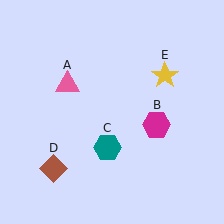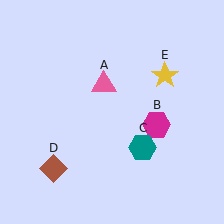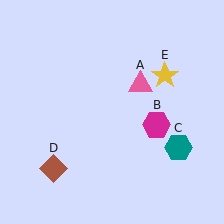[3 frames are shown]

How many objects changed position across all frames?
2 objects changed position: pink triangle (object A), teal hexagon (object C).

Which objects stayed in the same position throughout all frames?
Magenta hexagon (object B) and brown diamond (object D) and yellow star (object E) remained stationary.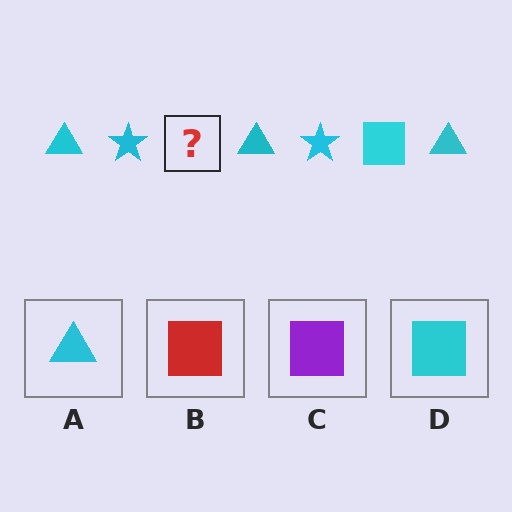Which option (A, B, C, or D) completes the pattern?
D.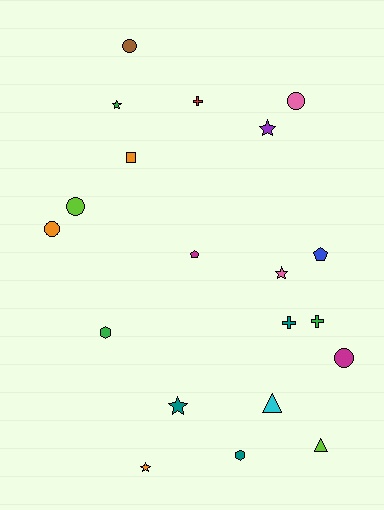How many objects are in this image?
There are 20 objects.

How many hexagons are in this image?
There are 2 hexagons.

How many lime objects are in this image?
There are 2 lime objects.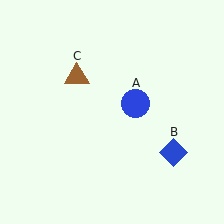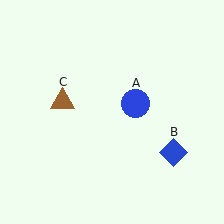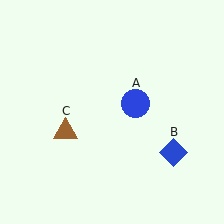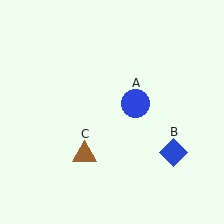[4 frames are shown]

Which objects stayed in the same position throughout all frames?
Blue circle (object A) and blue diamond (object B) remained stationary.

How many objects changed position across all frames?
1 object changed position: brown triangle (object C).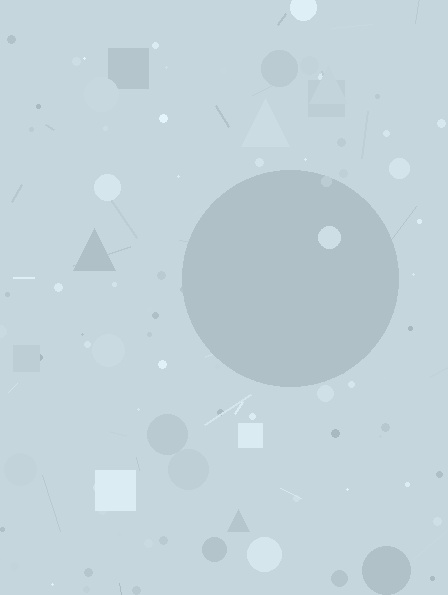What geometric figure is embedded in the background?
A circle is embedded in the background.